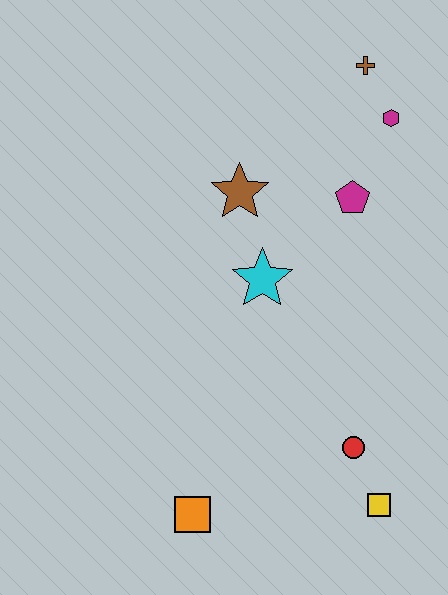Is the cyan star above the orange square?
Yes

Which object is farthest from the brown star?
The yellow square is farthest from the brown star.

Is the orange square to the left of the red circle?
Yes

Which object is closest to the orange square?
The red circle is closest to the orange square.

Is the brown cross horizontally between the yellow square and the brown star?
Yes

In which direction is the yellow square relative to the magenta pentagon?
The yellow square is below the magenta pentagon.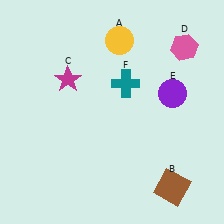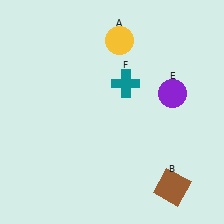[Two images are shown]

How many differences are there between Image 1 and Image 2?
There are 2 differences between the two images.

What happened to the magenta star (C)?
The magenta star (C) was removed in Image 2. It was in the top-left area of Image 1.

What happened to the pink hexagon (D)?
The pink hexagon (D) was removed in Image 2. It was in the top-right area of Image 1.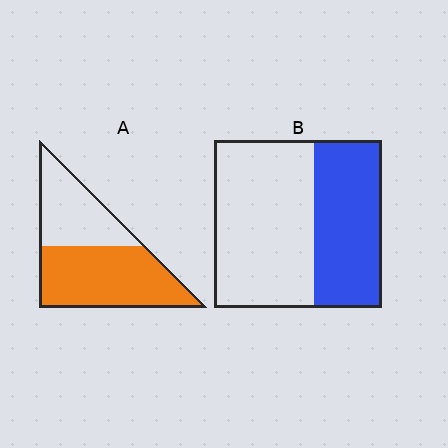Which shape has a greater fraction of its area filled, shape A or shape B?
Shape A.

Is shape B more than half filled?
No.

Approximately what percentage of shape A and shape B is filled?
A is approximately 60% and B is approximately 40%.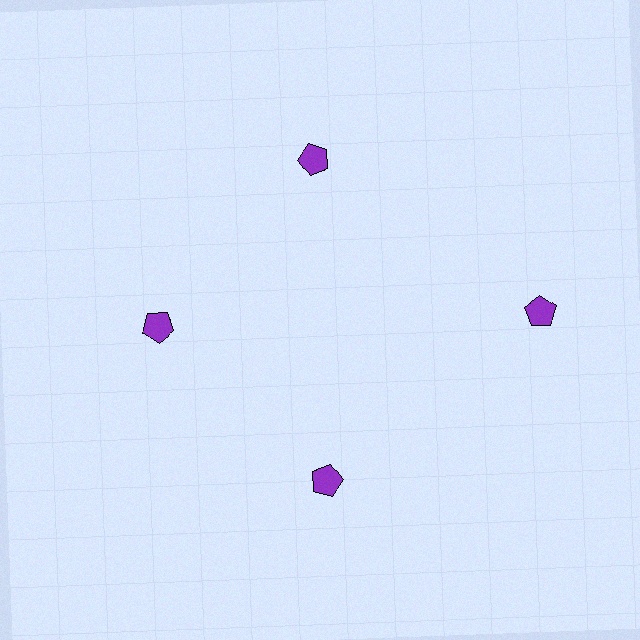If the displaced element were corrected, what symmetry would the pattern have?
It would have 4-fold rotational symmetry — the pattern would map onto itself every 90 degrees.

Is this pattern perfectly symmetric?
No. The 4 purple pentagons are arranged in a ring, but one element near the 3 o'clock position is pushed outward from the center, breaking the 4-fold rotational symmetry.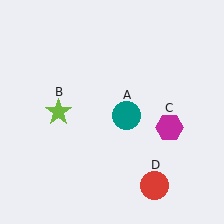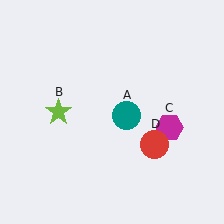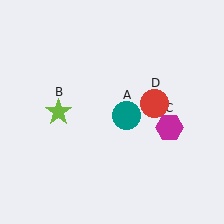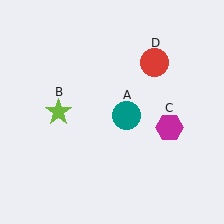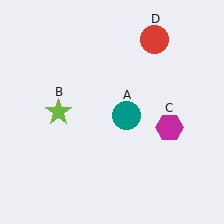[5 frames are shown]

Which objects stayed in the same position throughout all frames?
Teal circle (object A) and lime star (object B) and magenta hexagon (object C) remained stationary.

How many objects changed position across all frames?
1 object changed position: red circle (object D).